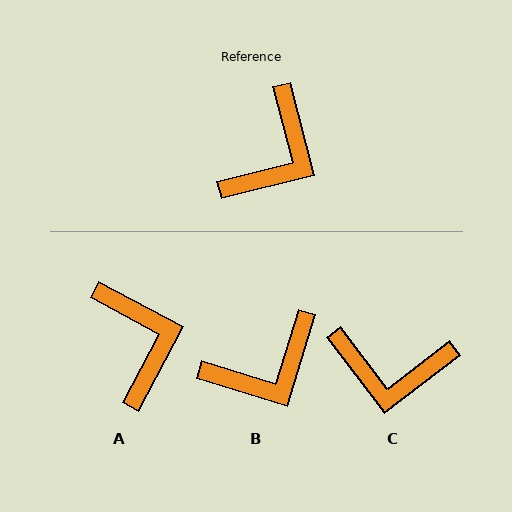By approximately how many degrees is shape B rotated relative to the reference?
Approximately 31 degrees clockwise.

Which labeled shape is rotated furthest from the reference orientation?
C, about 67 degrees away.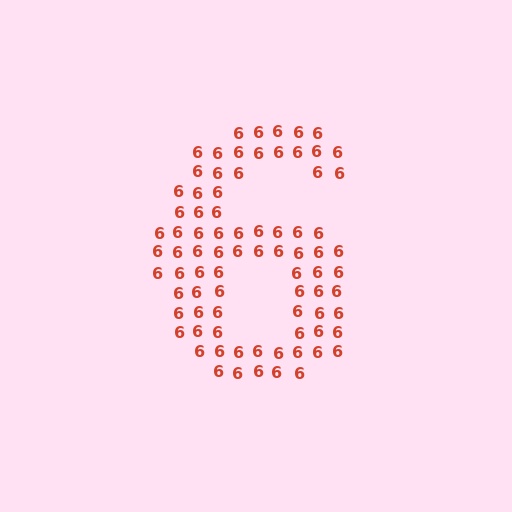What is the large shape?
The large shape is the digit 6.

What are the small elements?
The small elements are digit 6's.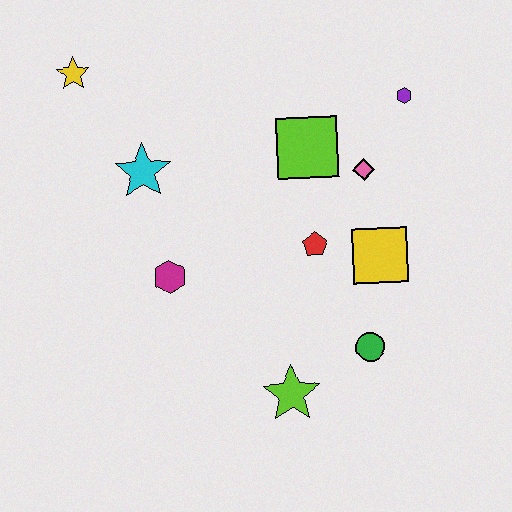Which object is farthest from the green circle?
The yellow star is farthest from the green circle.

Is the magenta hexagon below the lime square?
Yes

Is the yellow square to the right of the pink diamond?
Yes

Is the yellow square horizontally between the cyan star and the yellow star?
No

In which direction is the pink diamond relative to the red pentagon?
The pink diamond is above the red pentagon.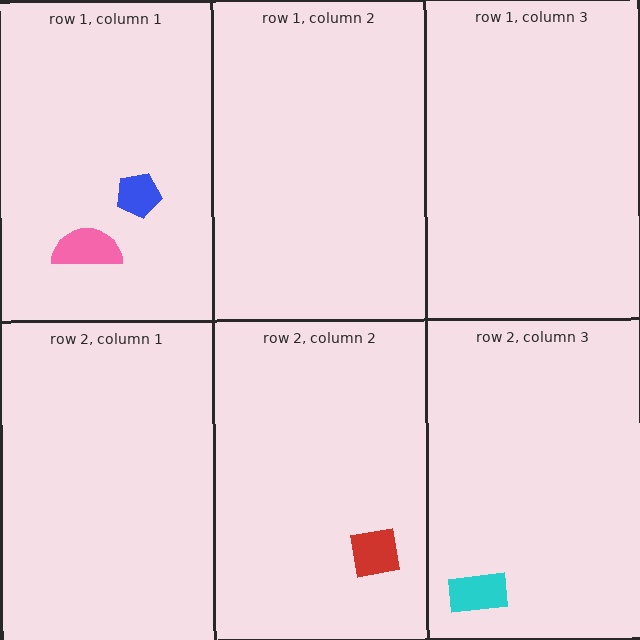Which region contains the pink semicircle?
The row 1, column 1 region.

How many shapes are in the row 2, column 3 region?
1.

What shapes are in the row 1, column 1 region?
The blue pentagon, the pink semicircle.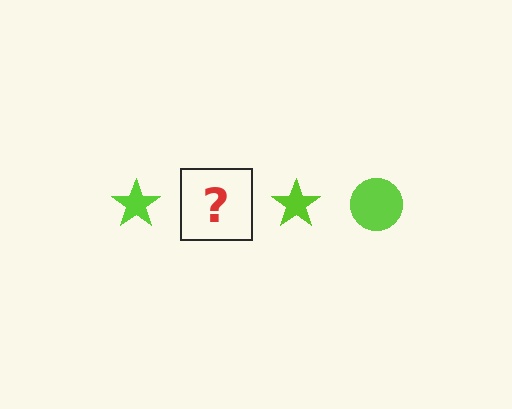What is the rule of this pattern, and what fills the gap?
The rule is that the pattern cycles through star, circle shapes in lime. The gap should be filled with a lime circle.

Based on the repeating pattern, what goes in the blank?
The blank should be a lime circle.